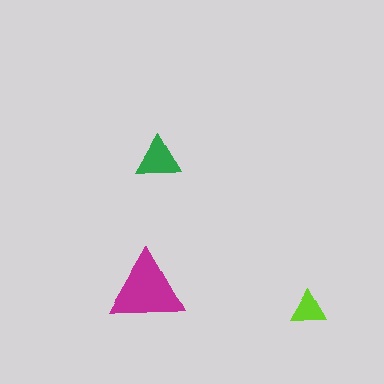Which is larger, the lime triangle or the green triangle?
The green one.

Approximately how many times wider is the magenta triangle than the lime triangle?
About 2 times wider.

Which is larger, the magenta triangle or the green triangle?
The magenta one.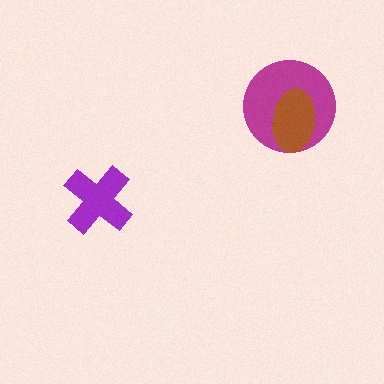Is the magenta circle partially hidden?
Yes, it is partially covered by another shape.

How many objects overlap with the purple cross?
0 objects overlap with the purple cross.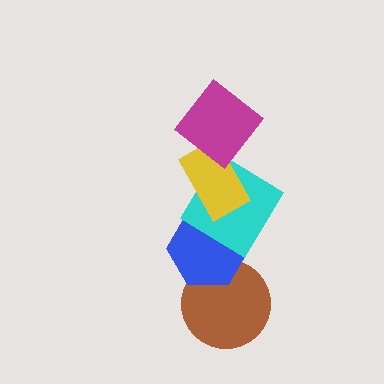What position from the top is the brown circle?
The brown circle is 5th from the top.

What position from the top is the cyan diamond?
The cyan diamond is 3rd from the top.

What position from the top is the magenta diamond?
The magenta diamond is 1st from the top.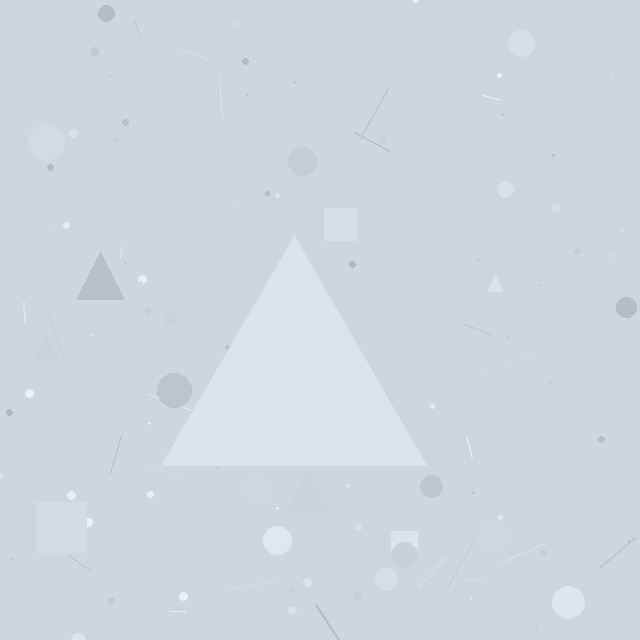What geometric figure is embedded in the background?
A triangle is embedded in the background.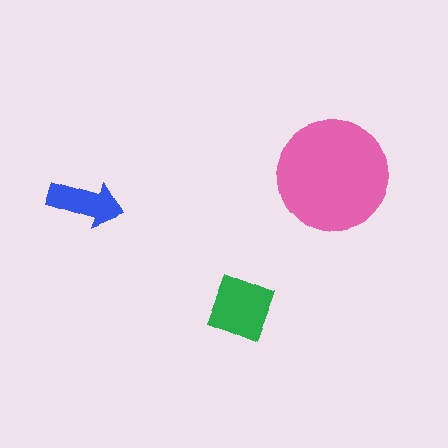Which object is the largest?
The pink circle.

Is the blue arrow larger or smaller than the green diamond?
Smaller.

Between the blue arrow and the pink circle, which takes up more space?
The pink circle.